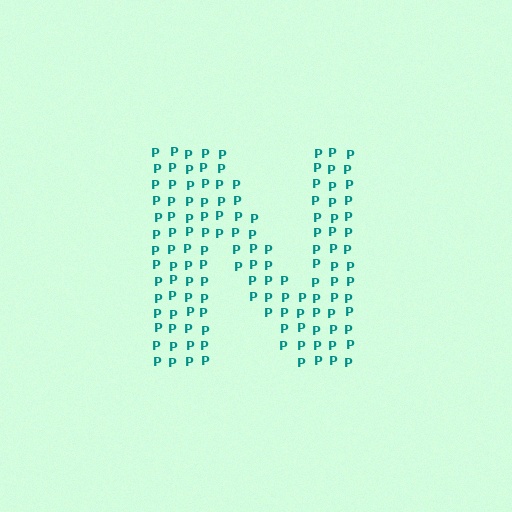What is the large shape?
The large shape is the letter N.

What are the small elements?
The small elements are letter P's.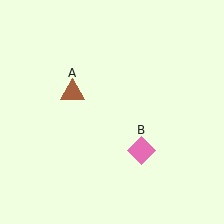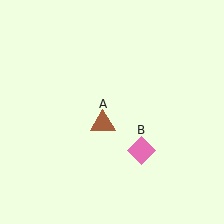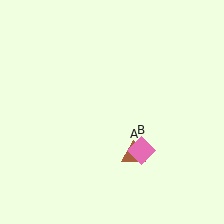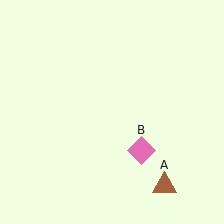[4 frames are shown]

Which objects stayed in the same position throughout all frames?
Pink diamond (object B) remained stationary.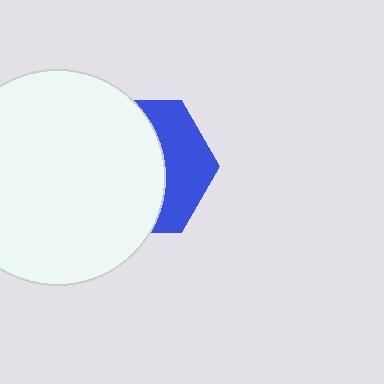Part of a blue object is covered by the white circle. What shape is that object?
It is a hexagon.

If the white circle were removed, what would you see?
You would see the complete blue hexagon.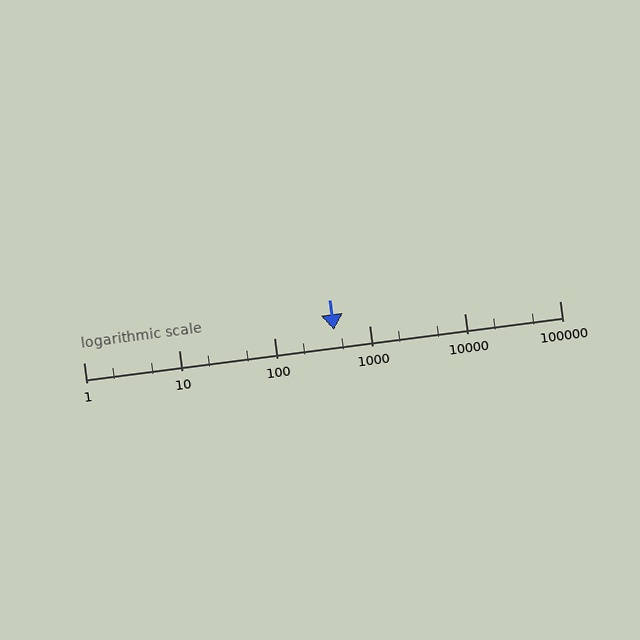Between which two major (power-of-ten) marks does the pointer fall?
The pointer is between 100 and 1000.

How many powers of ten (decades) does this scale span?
The scale spans 5 decades, from 1 to 100000.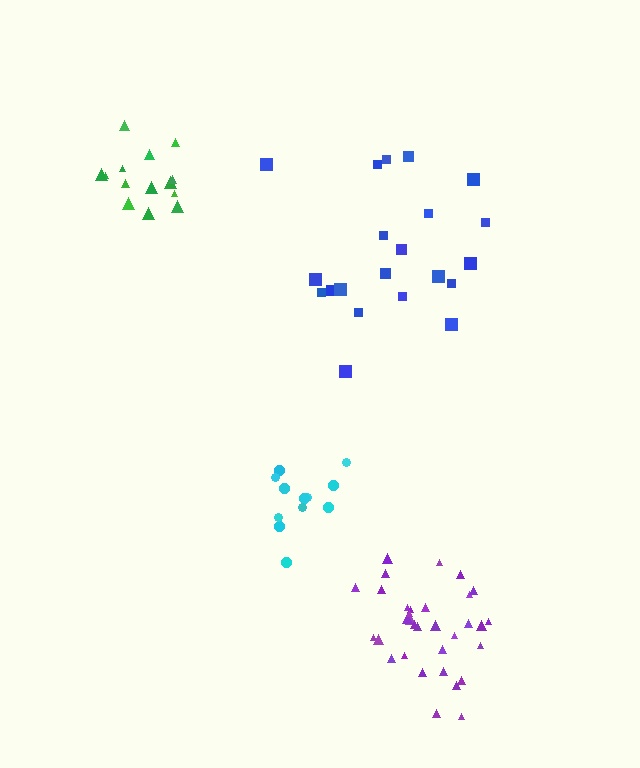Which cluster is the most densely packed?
Purple.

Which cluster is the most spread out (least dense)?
Blue.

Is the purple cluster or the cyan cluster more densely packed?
Purple.